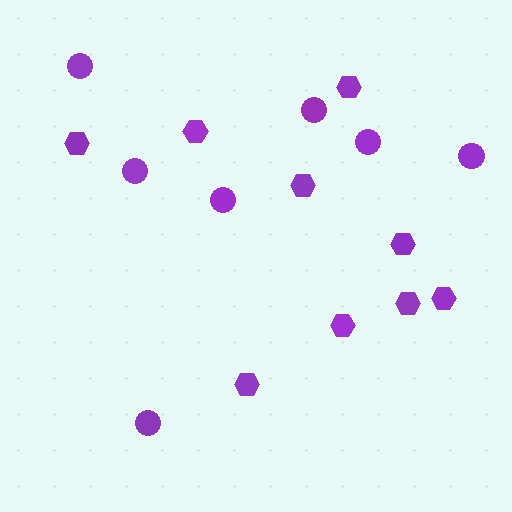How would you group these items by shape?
There are 2 groups: one group of hexagons (9) and one group of circles (7).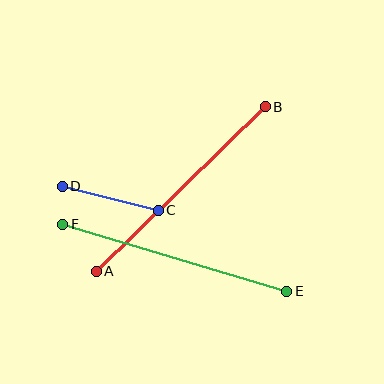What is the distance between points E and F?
The distance is approximately 234 pixels.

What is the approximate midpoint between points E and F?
The midpoint is at approximately (175, 258) pixels.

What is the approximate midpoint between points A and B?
The midpoint is at approximately (181, 189) pixels.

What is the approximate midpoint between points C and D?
The midpoint is at approximately (110, 198) pixels.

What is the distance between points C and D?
The distance is approximately 99 pixels.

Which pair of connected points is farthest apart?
Points A and B are farthest apart.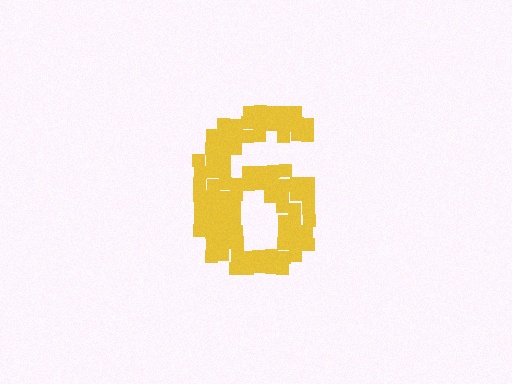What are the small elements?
The small elements are squares.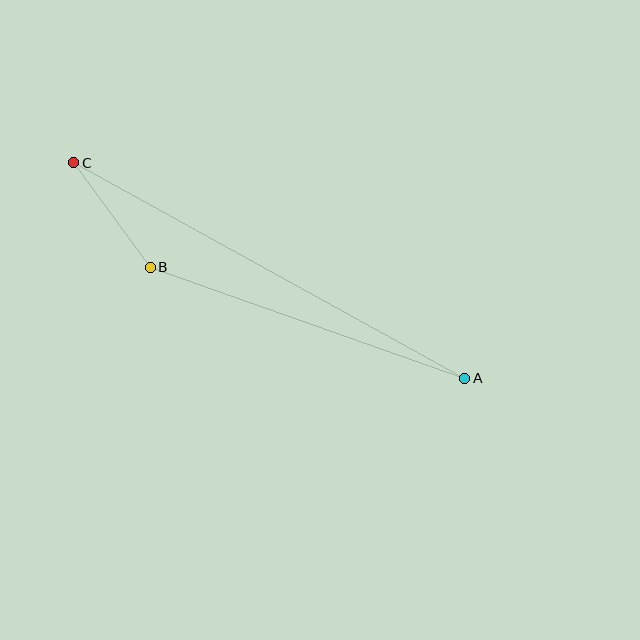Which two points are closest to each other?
Points B and C are closest to each other.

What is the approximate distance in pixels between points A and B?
The distance between A and B is approximately 334 pixels.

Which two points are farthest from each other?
Points A and C are farthest from each other.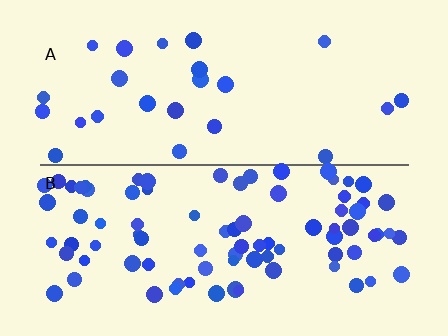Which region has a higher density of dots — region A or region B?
B (the bottom).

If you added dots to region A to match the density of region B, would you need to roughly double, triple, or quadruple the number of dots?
Approximately triple.